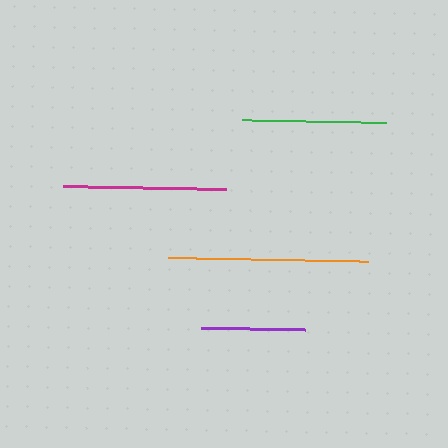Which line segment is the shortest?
The purple line is the shortest at approximately 105 pixels.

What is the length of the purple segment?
The purple segment is approximately 105 pixels long.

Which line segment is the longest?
The orange line is the longest at approximately 200 pixels.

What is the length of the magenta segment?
The magenta segment is approximately 163 pixels long.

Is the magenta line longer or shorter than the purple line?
The magenta line is longer than the purple line.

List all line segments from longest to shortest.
From longest to shortest: orange, magenta, green, purple.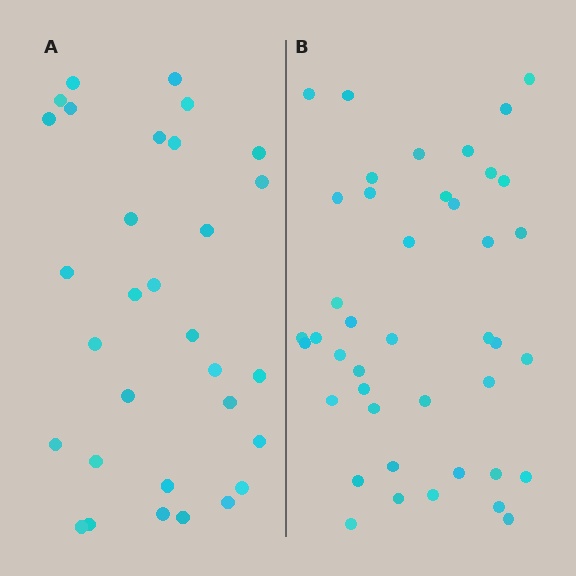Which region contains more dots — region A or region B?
Region B (the right region) has more dots.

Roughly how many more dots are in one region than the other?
Region B has roughly 12 or so more dots than region A.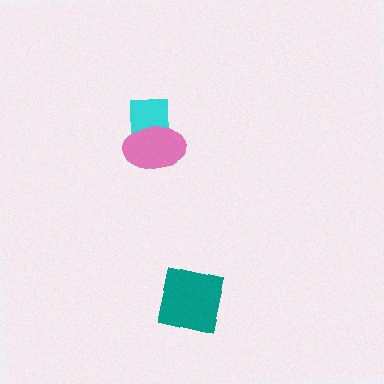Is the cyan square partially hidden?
Yes, it is partially covered by another shape.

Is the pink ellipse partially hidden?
No, no other shape covers it.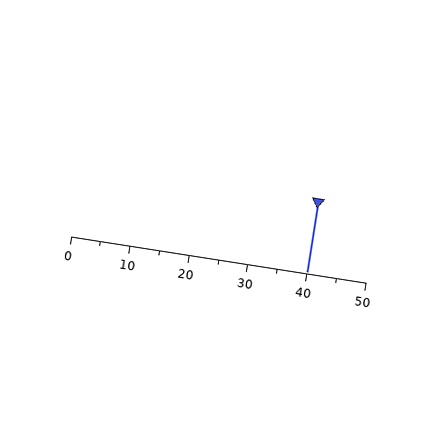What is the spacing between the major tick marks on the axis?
The major ticks are spaced 10 apart.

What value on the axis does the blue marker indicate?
The marker indicates approximately 40.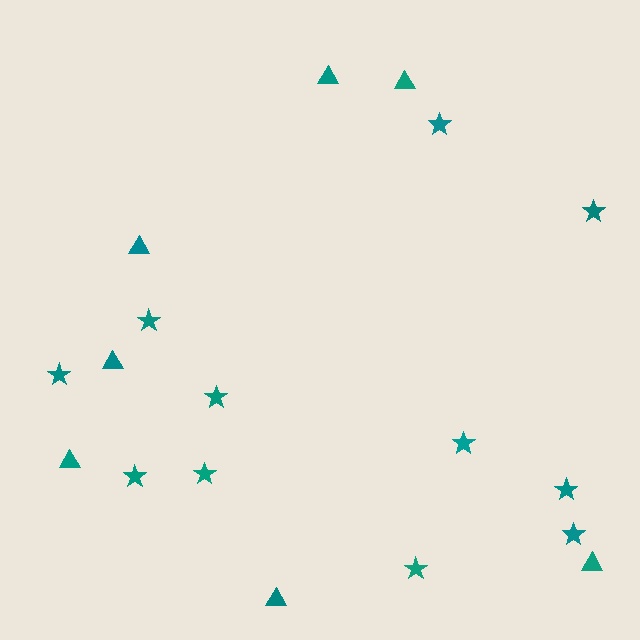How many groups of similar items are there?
There are 2 groups: one group of stars (11) and one group of triangles (7).